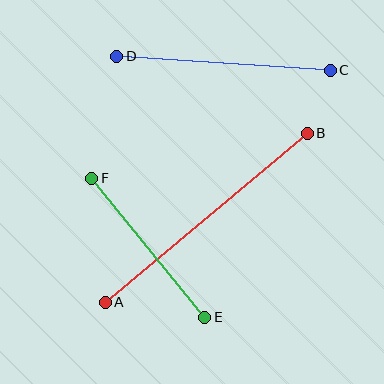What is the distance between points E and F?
The distance is approximately 179 pixels.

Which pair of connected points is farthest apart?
Points A and B are farthest apart.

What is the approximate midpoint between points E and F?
The midpoint is at approximately (148, 248) pixels.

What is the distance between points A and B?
The distance is approximately 263 pixels.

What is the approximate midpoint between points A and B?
The midpoint is at approximately (206, 218) pixels.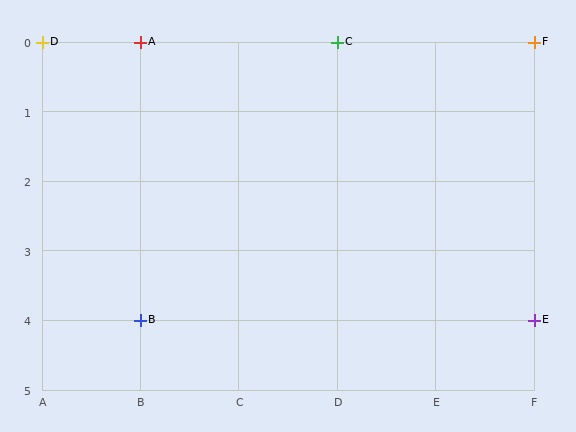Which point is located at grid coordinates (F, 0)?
Point F is at (F, 0).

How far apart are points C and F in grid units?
Points C and F are 2 columns apart.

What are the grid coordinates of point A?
Point A is at grid coordinates (B, 0).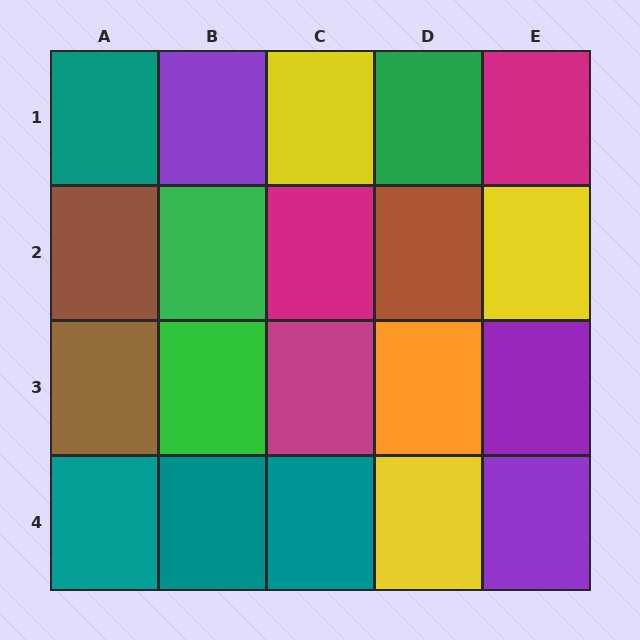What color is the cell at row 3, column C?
Magenta.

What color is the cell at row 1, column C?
Yellow.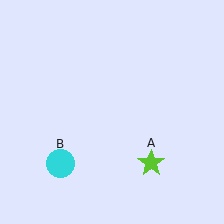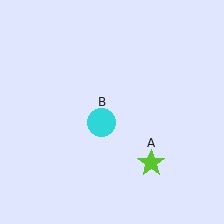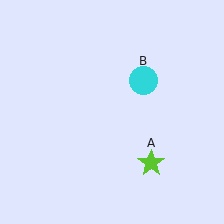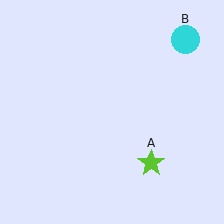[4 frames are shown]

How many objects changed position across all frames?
1 object changed position: cyan circle (object B).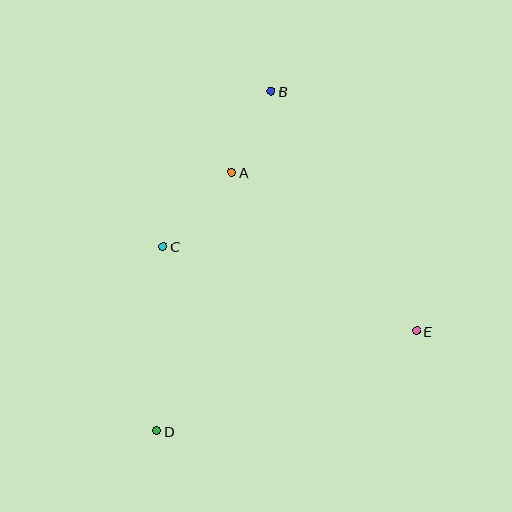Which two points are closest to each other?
Points A and B are closest to each other.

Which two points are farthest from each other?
Points B and D are farthest from each other.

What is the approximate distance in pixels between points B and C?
The distance between B and C is approximately 189 pixels.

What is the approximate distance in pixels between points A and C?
The distance between A and C is approximately 101 pixels.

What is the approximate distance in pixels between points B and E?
The distance between B and E is approximately 280 pixels.